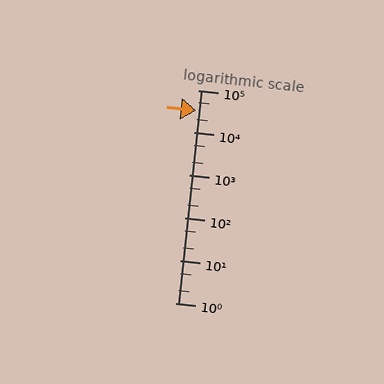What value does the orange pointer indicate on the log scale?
The pointer indicates approximately 33000.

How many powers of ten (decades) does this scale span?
The scale spans 5 decades, from 1 to 100000.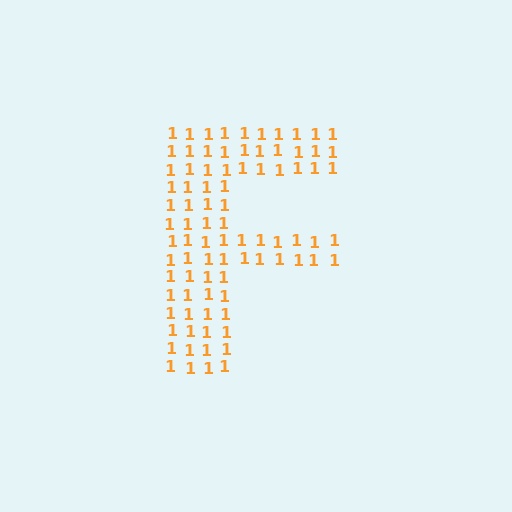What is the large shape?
The large shape is the letter F.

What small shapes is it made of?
It is made of small digit 1's.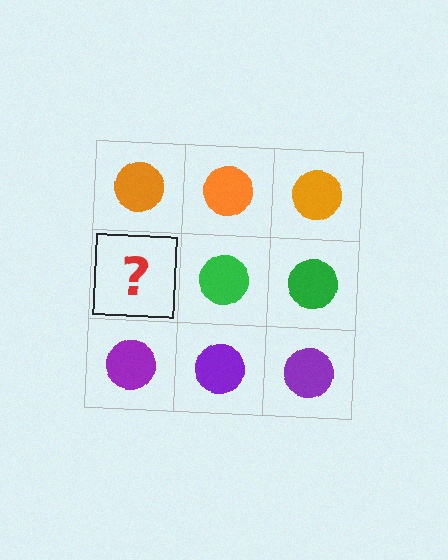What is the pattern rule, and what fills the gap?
The rule is that each row has a consistent color. The gap should be filled with a green circle.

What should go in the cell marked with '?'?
The missing cell should contain a green circle.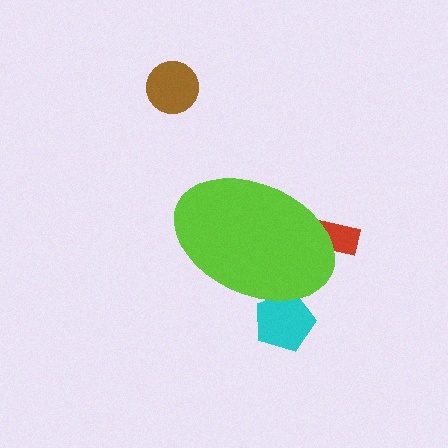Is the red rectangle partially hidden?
Yes, the red rectangle is partially hidden behind the lime ellipse.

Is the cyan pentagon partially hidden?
Yes, the cyan pentagon is partially hidden behind the lime ellipse.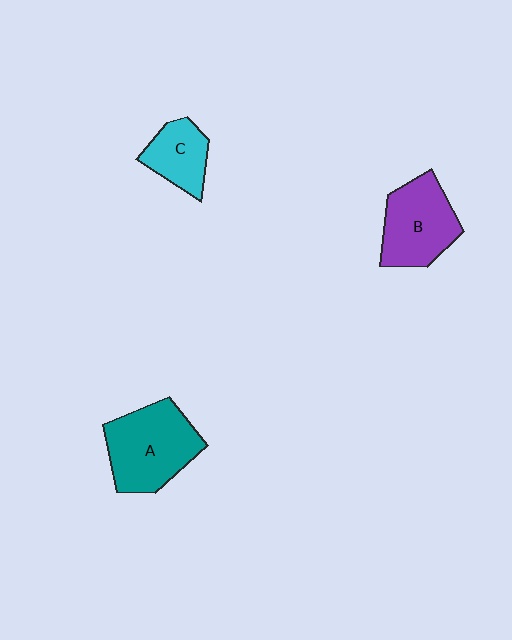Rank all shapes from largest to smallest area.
From largest to smallest: A (teal), B (purple), C (cyan).